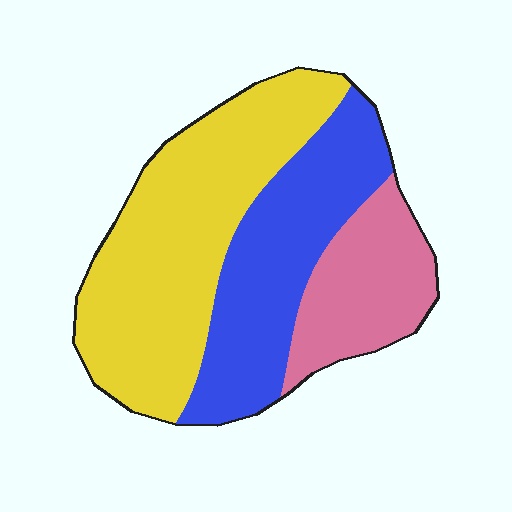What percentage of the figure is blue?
Blue takes up about one third (1/3) of the figure.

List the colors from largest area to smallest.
From largest to smallest: yellow, blue, pink.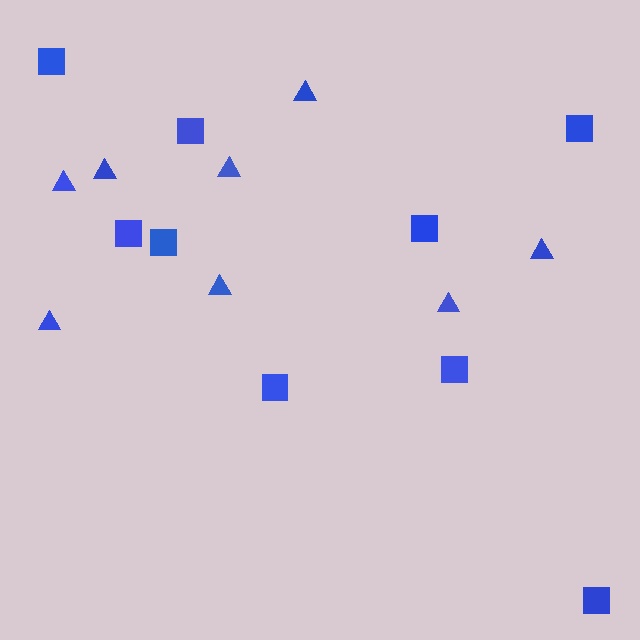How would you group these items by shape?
There are 2 groups: one group of triangles (8) and one group of squares (9).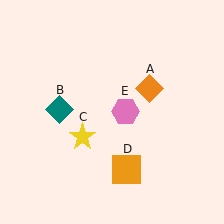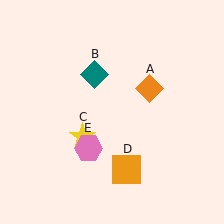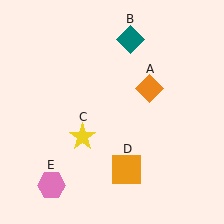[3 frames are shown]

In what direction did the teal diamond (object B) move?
The teal diamond (object B) moved up and to the right.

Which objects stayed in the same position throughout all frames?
Orange diamond (object A) and yellow star (object C) and orange square (object D) remained stationary.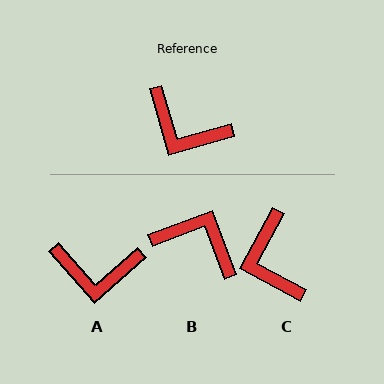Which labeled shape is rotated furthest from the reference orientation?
B, about 175 degrees away.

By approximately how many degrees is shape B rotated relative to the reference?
Approximately 175 degrees clockwise.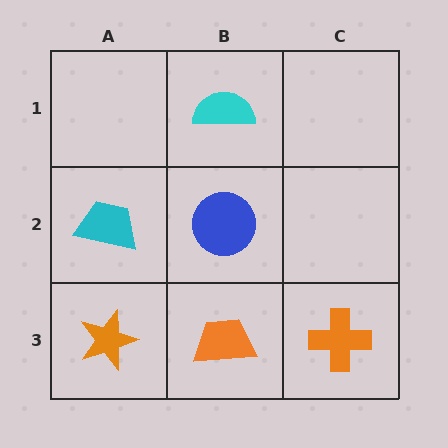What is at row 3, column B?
An orange trapezoid.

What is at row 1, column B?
A cyan semicircle.